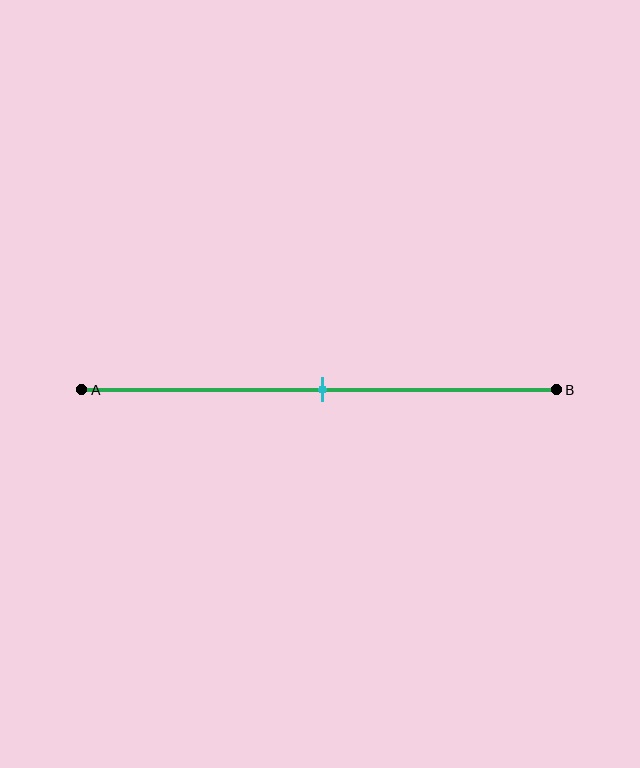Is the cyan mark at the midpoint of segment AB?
Yes, the mark is approximately at the midpoint.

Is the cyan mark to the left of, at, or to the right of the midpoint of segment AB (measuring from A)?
The cyan mark is approximately at the midpoint of segment AB.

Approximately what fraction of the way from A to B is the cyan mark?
The cyan mark is approximately 50% of the way from A to B.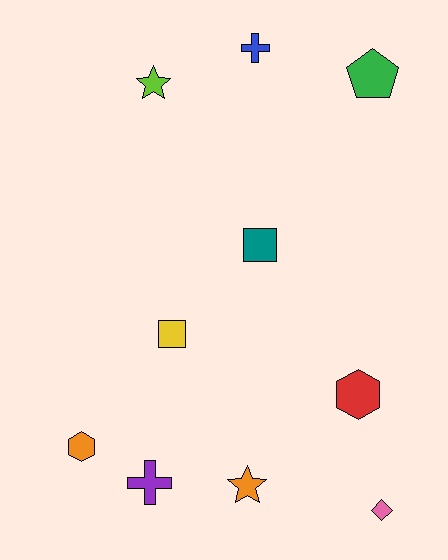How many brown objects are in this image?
There are no brown objects.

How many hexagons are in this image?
There are 2 hexagons.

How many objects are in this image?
There are 10 objects.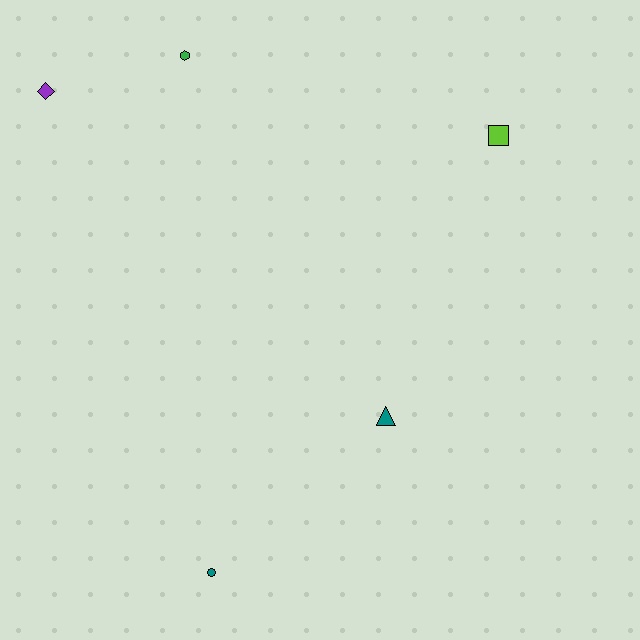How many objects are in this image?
There are 5 objects.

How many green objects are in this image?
There is 1 green object.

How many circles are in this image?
There is 1 circle.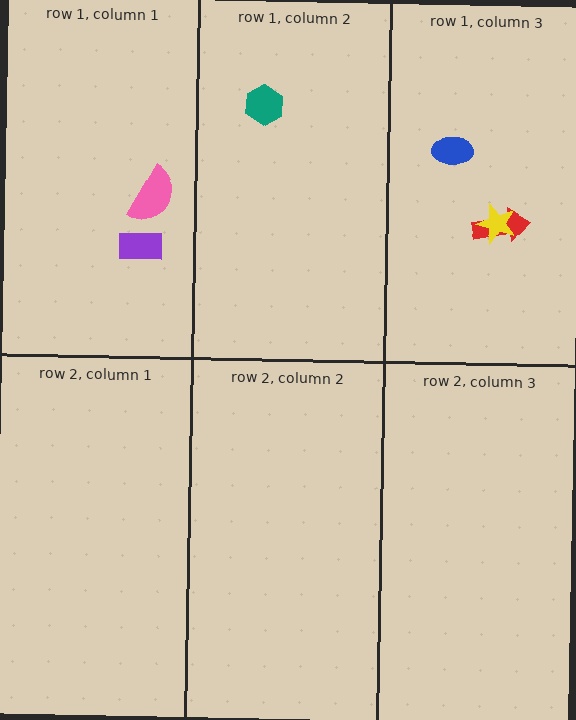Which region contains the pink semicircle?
The row 1, column 1 region.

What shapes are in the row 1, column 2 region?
The teal hexagon.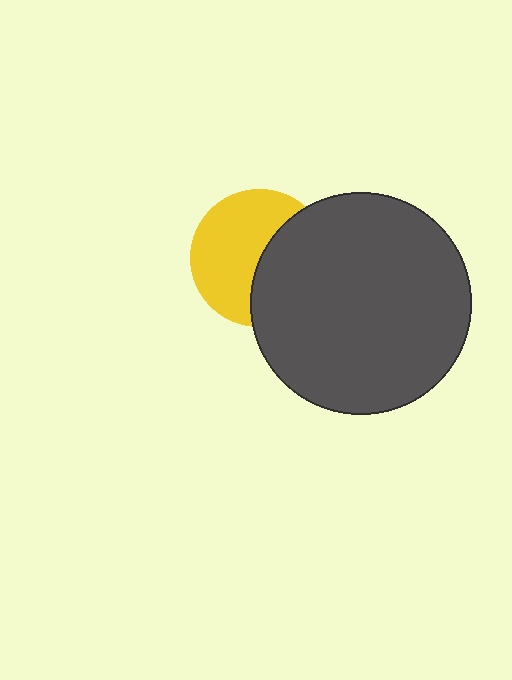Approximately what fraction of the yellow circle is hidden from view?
Roughly 43% of the yellow circle is hidden behind the dark gray circle.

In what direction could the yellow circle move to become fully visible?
The yellow circle could move left. That would shift it out from behind the dark gray circle entirely.